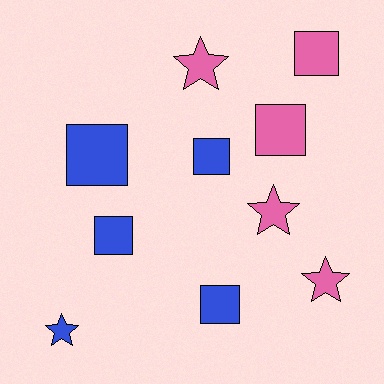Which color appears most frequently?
Blue, with 5 objects.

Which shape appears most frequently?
Square, with 6 objects.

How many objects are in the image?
There are 10 objects.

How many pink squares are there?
There are 2 pink squares.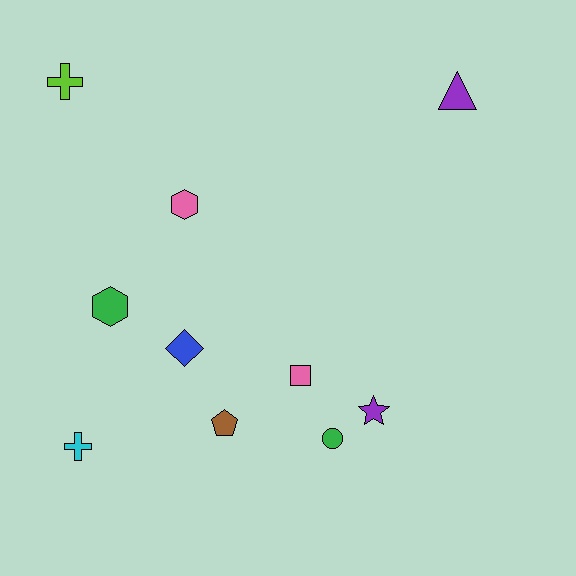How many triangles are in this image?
There is 1 triangle.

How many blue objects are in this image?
There is 1 blue object.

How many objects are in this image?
There are 10 objects.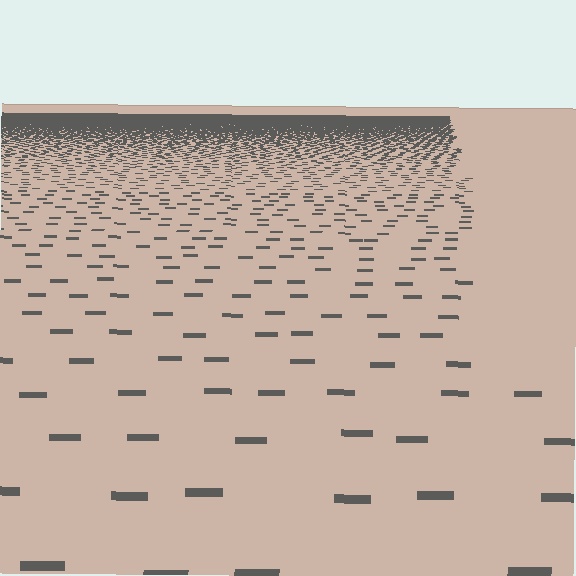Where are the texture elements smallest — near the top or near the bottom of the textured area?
Near the top.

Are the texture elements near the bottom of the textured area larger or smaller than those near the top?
Larger. Near the bottom, elements are closer to the viewer and appear at a bigger on-screen size.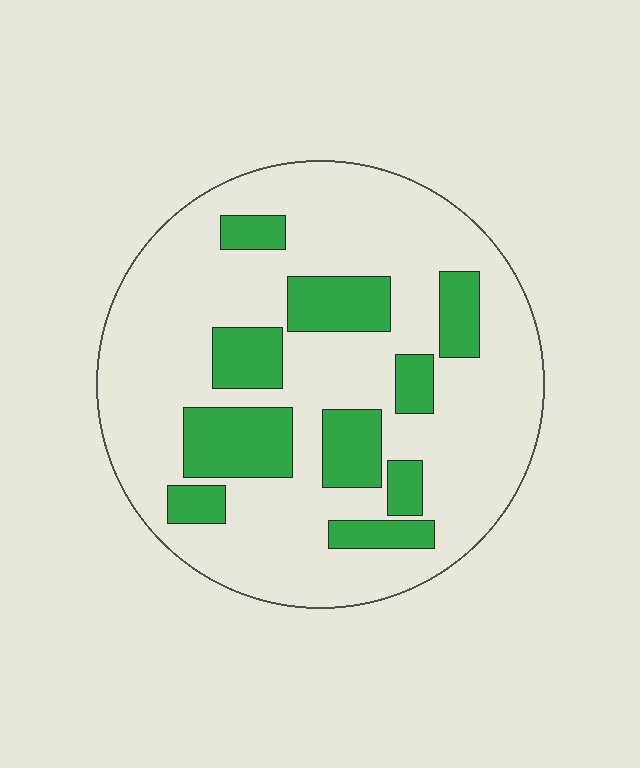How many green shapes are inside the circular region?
10.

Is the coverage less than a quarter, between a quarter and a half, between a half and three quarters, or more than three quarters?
Less than a quarter.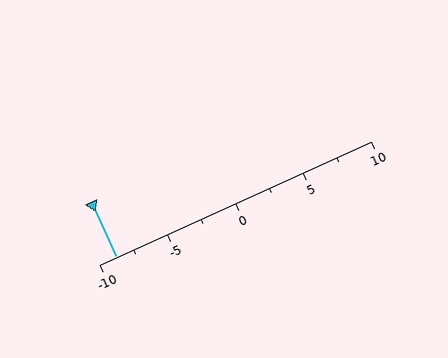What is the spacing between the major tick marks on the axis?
The major ticks are spaced 5 apart.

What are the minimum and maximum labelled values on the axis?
The axis runs from -10 to 10.